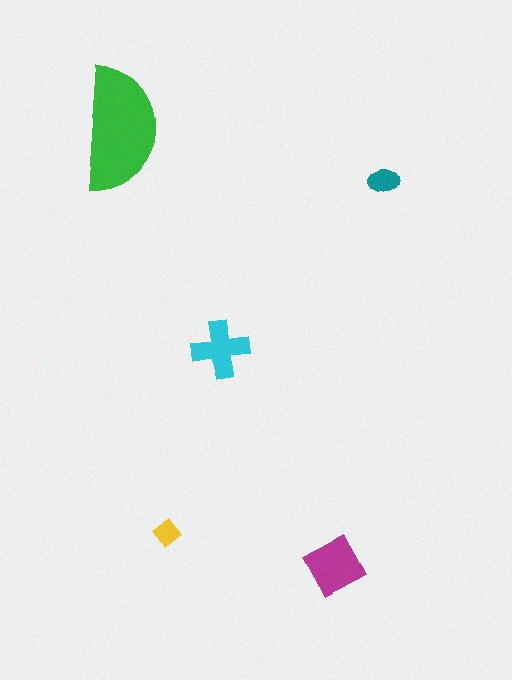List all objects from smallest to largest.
The yellow diamond, the teal ellipse, the cyan cross, the magenta square, the green semicircle.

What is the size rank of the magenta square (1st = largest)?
2nd.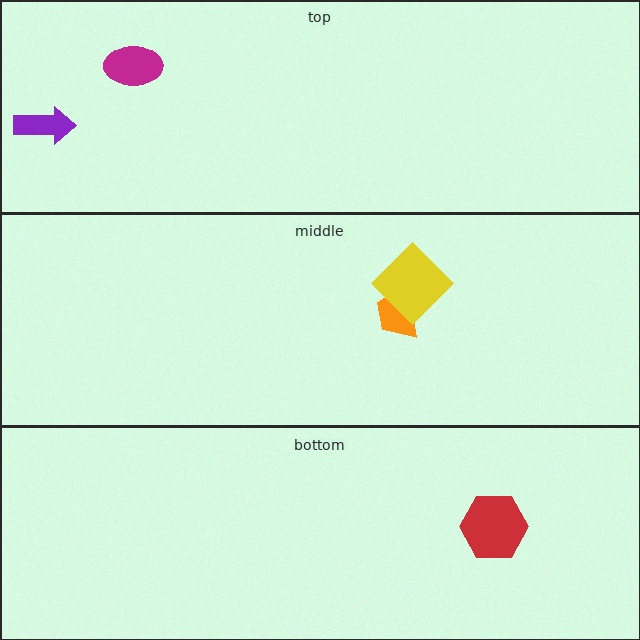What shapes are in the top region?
The magenta ellipse, the purple arrow.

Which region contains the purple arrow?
The top region.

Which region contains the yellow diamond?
The middle region.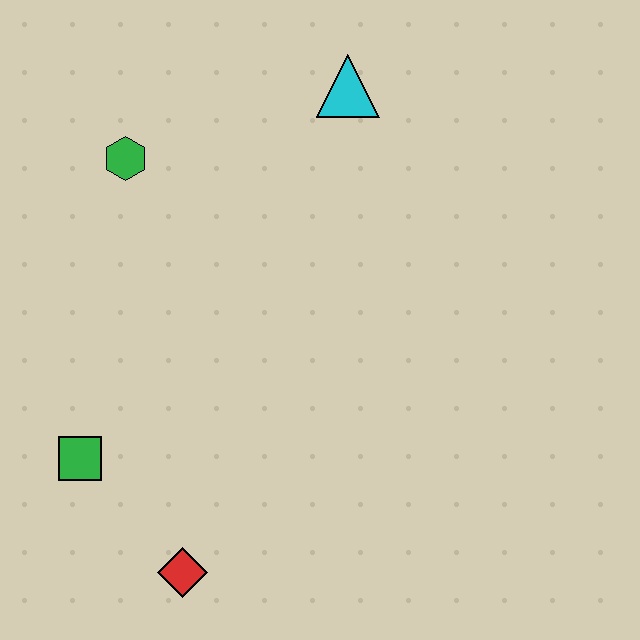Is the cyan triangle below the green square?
No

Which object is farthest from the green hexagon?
The red diamond is farthest from the green hexagon.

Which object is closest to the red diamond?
The green square is closest to the red diamond.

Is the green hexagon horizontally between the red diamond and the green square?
Yes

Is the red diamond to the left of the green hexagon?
No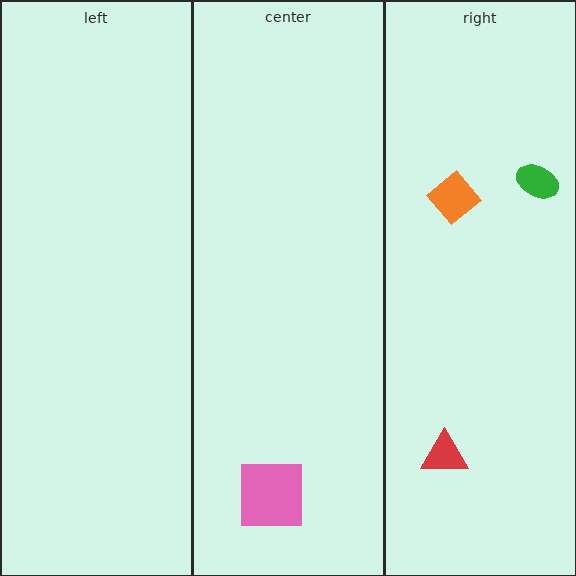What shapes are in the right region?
The green ellipse, the orange diamond, the red triangle.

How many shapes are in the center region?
1.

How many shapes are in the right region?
3.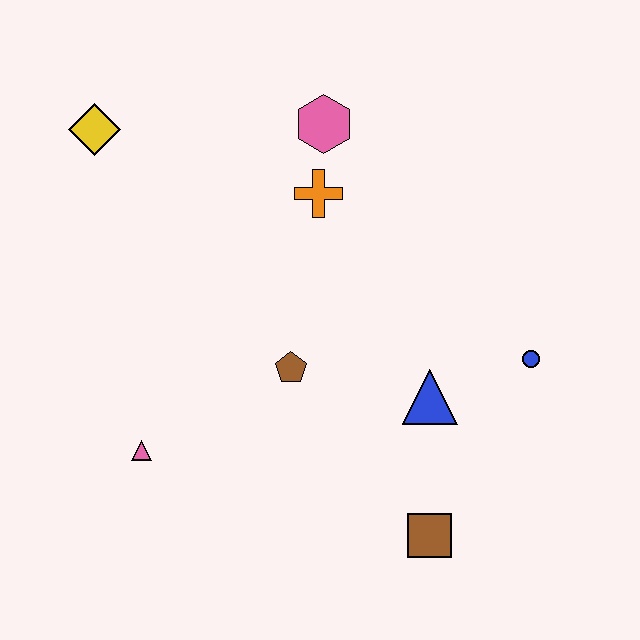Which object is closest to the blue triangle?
The blue circle is closest to the blue triangle.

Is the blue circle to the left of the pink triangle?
No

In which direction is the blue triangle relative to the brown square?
The blue triangle is above the brown square.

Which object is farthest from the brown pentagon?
The yellow diamond is farthest from the brown pentagon.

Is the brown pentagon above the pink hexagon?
No